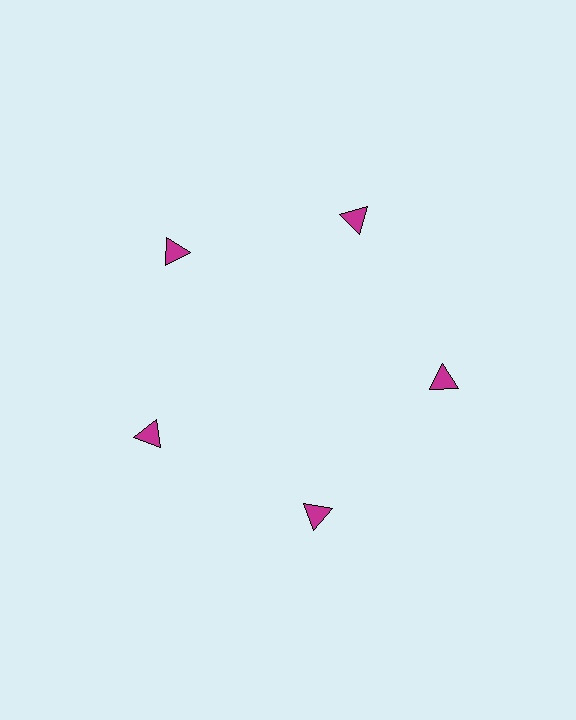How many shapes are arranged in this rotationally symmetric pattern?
There are 5 shapes, arranged in 5 groups of 1.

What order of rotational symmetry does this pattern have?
This pattern has 5-fold rotational symmetry.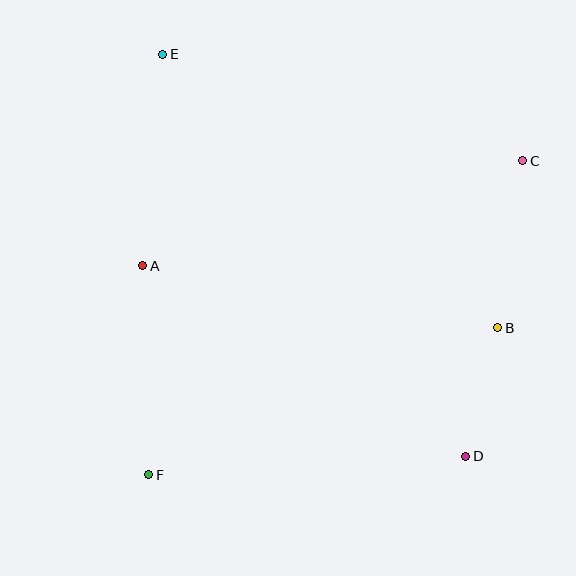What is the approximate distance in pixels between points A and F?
The distance between A and F is approximately 209 pixels.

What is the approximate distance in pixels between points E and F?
The distance between E and F is approximately 421 pixels.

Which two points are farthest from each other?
Points D and E are farthest from each other.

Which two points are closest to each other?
Points B and D are closest to each other.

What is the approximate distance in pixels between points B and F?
The distance between B and F is approximately 379 pixels.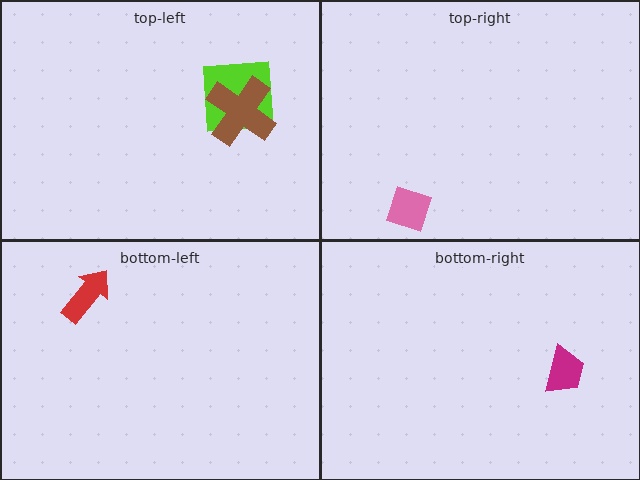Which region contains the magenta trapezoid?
The bottom-right region.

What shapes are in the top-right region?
The pink diamond.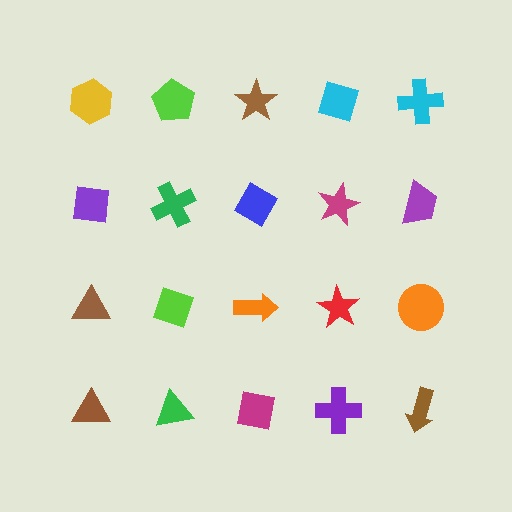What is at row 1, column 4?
A cyan diamond.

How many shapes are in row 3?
5 shapes.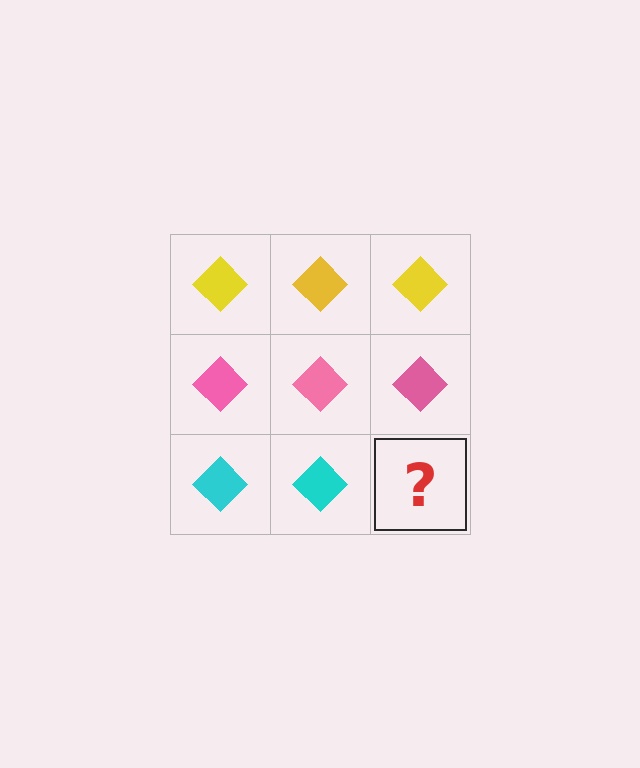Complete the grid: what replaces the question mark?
The question mark should be replaced with a cyan diamond.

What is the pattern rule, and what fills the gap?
The rule is that each row has a consistent color. The gap should be filled with a cyan diamond.